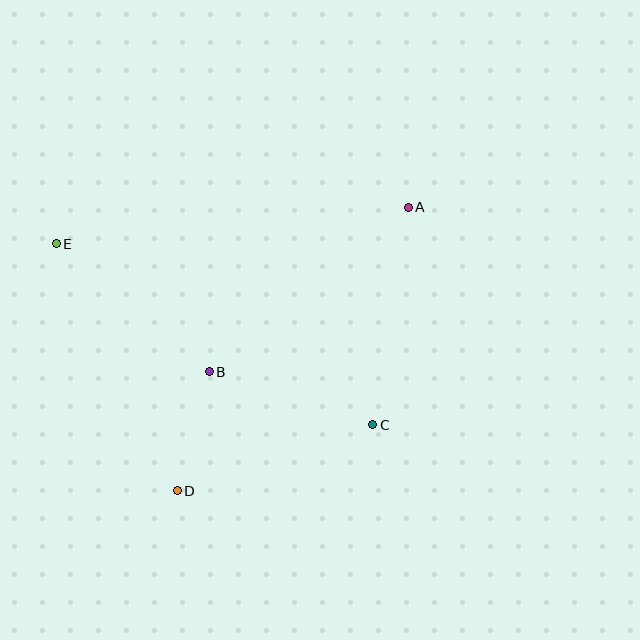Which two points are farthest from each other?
Points A and D are farthest from each other.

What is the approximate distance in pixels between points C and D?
The distance between C and D is approximately 206 pixels.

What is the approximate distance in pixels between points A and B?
The distance between A and B is approximately 258 pixels.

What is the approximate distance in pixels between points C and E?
The distance between C and E is approximately 364 pixels.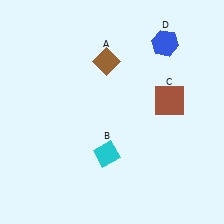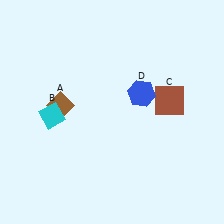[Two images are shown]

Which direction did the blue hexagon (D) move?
The blue hexagon (D) moved down.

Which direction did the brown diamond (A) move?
The brown diamond (A) moved left.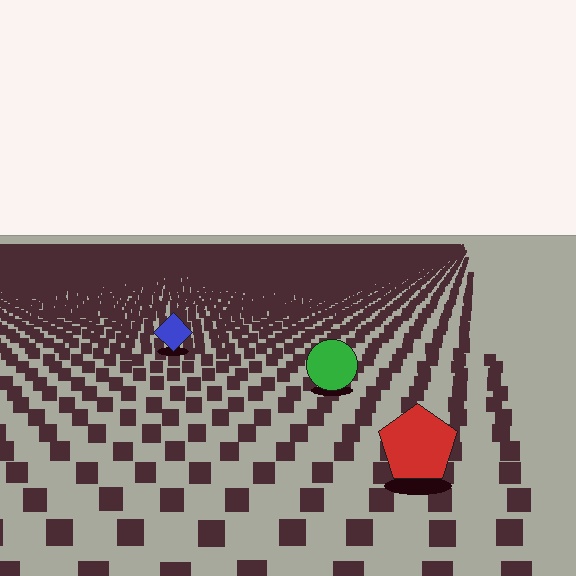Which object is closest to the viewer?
The red pentagon is closest. The texture marks near it are larger and more spread out.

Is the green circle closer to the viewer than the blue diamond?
Yes. The green circle is closer — you can tell from the texture gradient: the ground texture is coarser near it.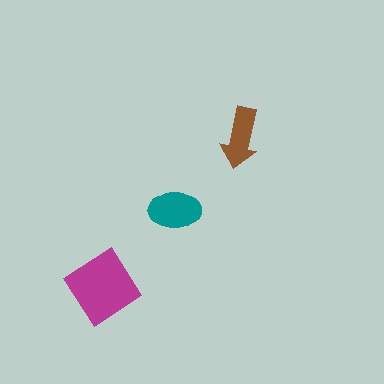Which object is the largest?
The magenta diamond.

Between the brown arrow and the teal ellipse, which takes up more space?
The teal ellipse.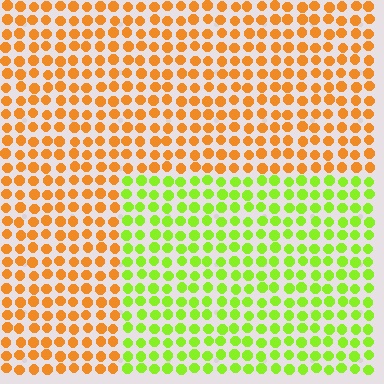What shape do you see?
I see a rectangle.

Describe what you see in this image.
The image is filled with small orange elements in a uniform arrangement. A rectangle-shaped region is visible where the elements are tinted to a slightly different hue, forming a subtle color boundary.